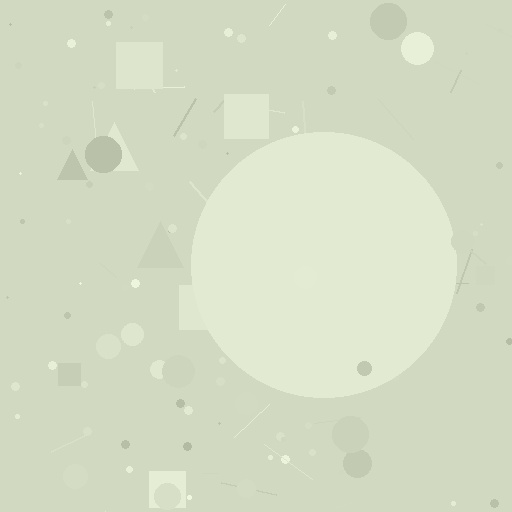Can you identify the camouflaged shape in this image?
The camouflaged shape is a circle.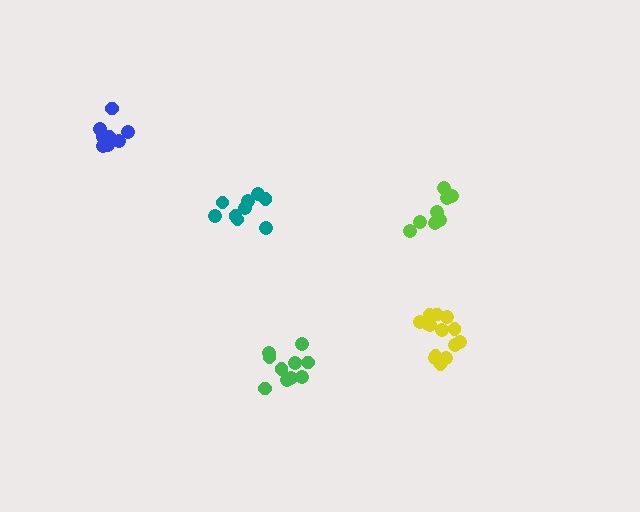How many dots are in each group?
Group 1: 14 dots, Group 2: 10 dots, Group 3: 9 dots, Group 4: 8 dots, Group 5: 8 dots (49 total).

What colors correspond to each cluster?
The clusters are colored: yellow, green, teal, blue, lime.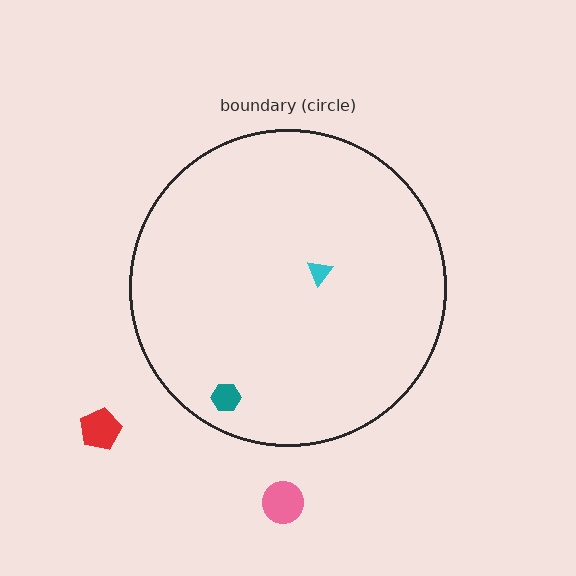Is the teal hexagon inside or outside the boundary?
Inside.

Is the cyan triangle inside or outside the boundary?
Inside.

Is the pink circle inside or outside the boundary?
Outside.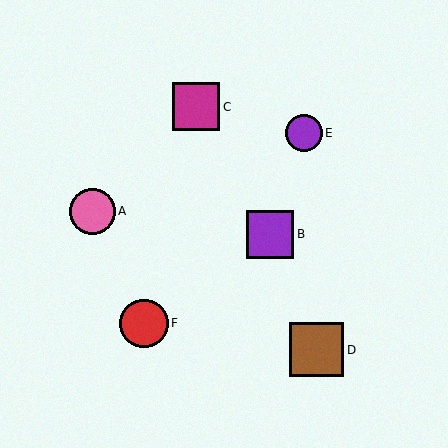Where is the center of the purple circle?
The center of the purple circle is at (304, 133).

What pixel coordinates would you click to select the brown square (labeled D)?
Click at (317, 350) to select the brown square D.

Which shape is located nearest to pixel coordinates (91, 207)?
The pink circle (labeled A) at (92, 211) is nearest to that location.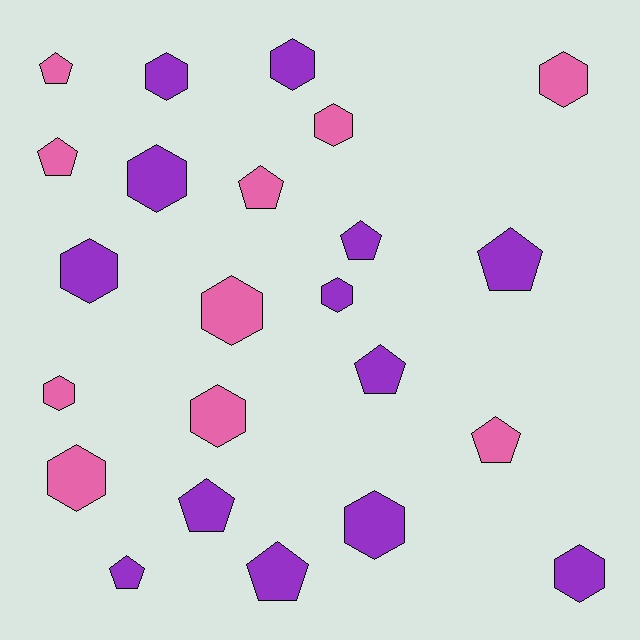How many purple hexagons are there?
There are 7 purple hexagons.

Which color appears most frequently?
Purple, with 13 objects.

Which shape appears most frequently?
Hexagon, with 13 objects.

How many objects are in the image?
There are 23 objects.